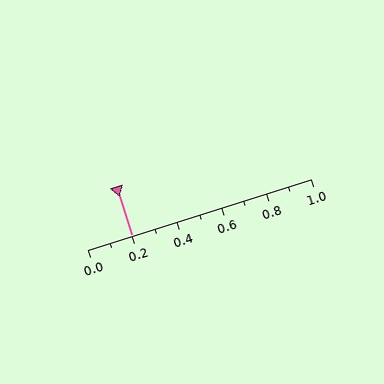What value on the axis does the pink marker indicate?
The marker indicates approximately 0.2.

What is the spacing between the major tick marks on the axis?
The major ticks are spaced 0.2 apart.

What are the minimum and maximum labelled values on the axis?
The axis runs from 0.0 to 1.0.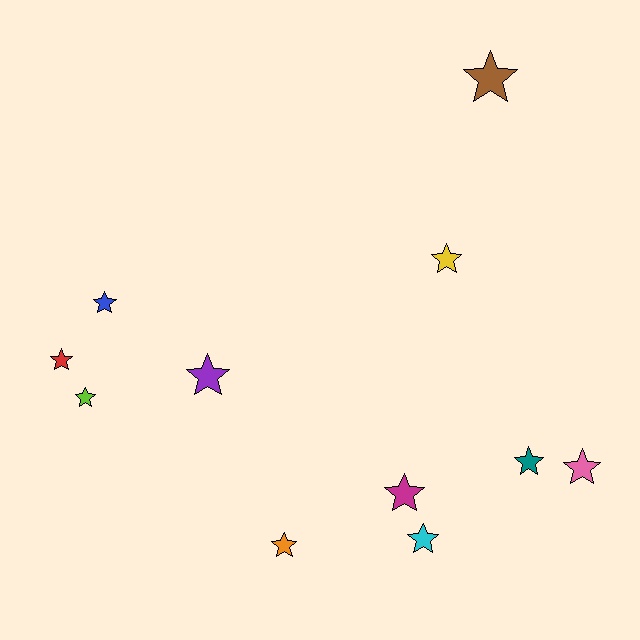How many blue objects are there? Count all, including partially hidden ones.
There is 1 blue object.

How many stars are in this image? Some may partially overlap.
There are 11 stars.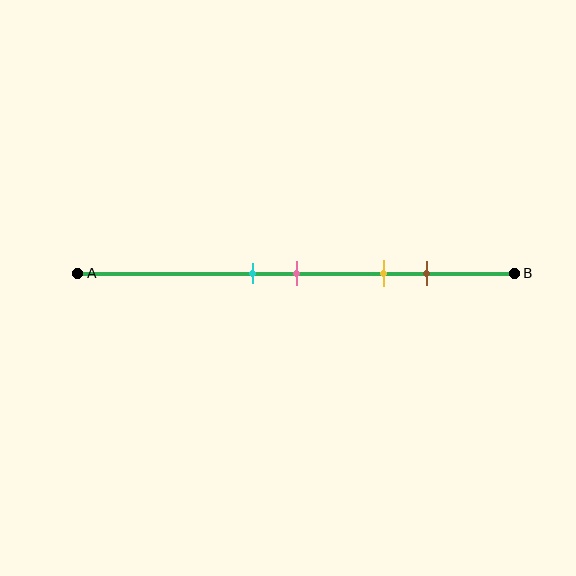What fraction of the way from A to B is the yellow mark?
The yellow mark is approximately 70% (0.7) of the way from A to B.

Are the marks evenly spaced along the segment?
No, the marks are not evenly spaced.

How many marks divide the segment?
There are 4 marks dividing the segment.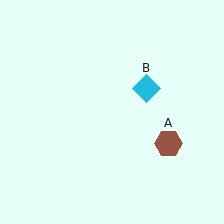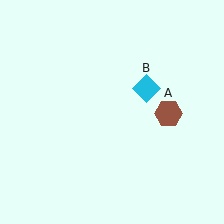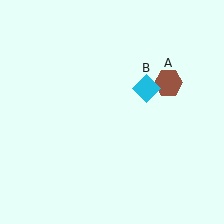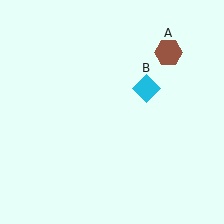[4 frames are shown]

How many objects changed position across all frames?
1 object changed position: brown hexagon (object A).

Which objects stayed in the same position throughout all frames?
Cyan diamond (object B) remained stationary.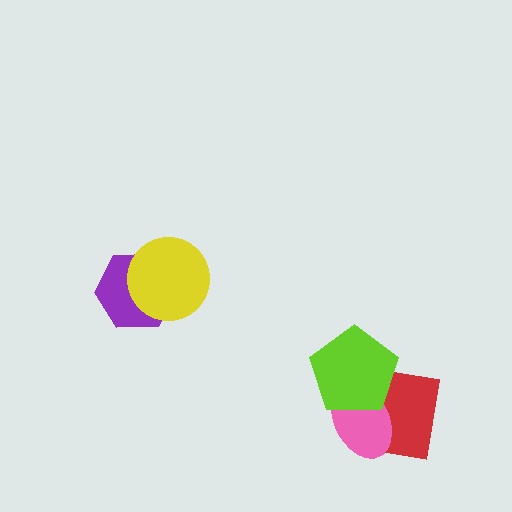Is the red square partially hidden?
Yes, it is partially covered by another shape.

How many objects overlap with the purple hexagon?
1 object overlaps with the purple hexagon.